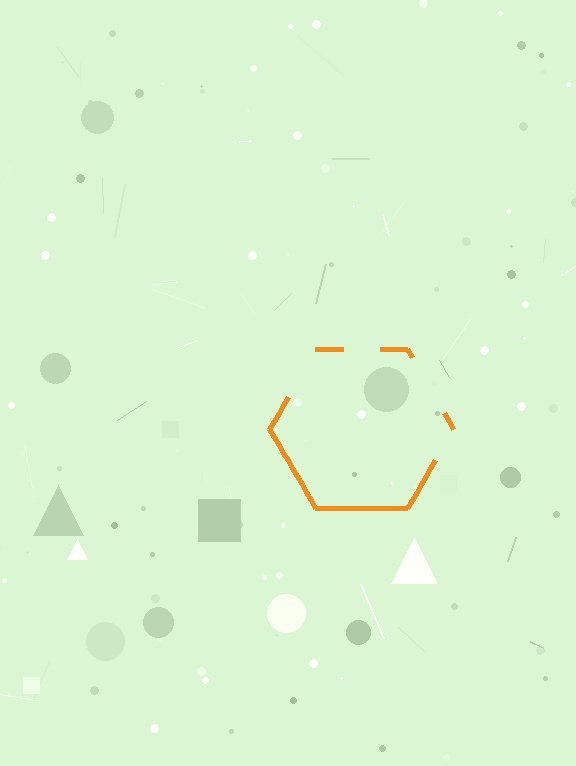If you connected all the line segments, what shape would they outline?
They would outline a hexagon.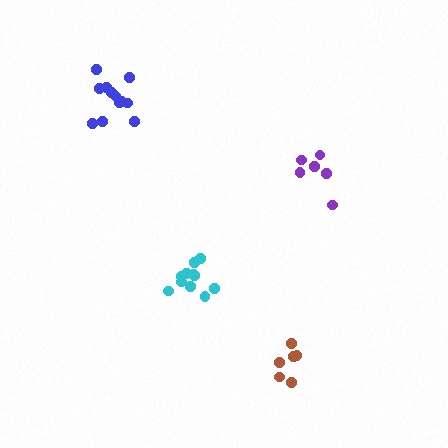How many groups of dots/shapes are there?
There are 4 groups.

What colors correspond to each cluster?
The clusters are colored: brown, purple, cyan, blue.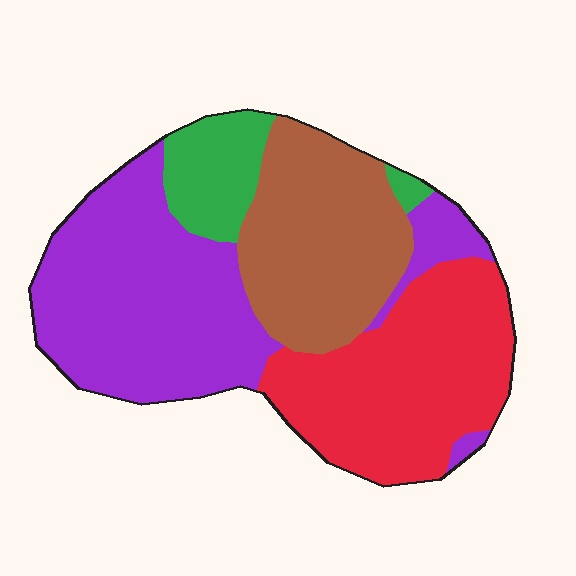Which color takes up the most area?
Purple, at roughly 35%.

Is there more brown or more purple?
Purple.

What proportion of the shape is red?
Red covers around 30% of the shape.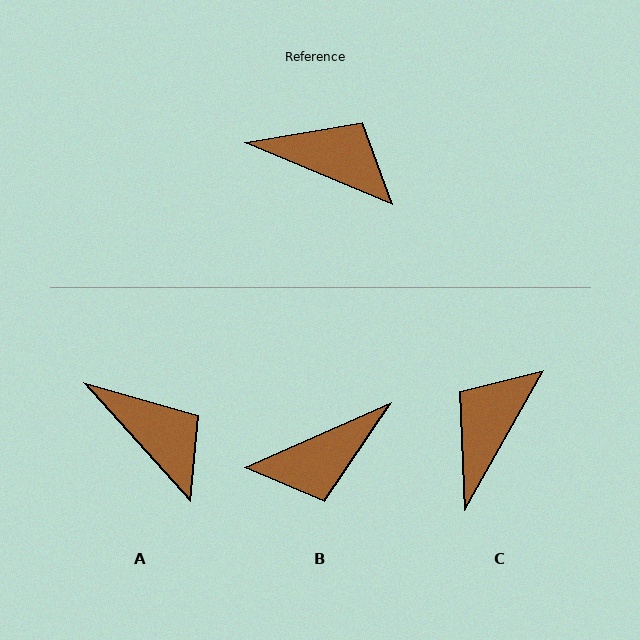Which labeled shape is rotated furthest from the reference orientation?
B, about 133 degrees away.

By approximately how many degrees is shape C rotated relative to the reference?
Approximately 83 degrees counter-clockwise.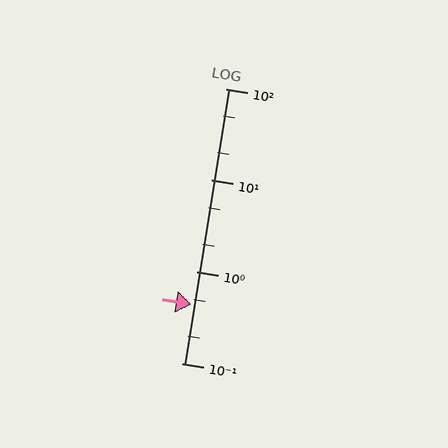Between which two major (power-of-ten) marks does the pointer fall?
The pointer is between 0.1 and 1.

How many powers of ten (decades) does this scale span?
The scale spans 3 decades, from 0.1 to 100.